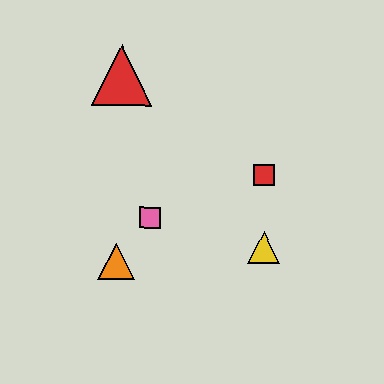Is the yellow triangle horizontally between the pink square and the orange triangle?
No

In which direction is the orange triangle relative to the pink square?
The orange triangle is below the pink square.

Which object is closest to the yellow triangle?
The red square is closest to the yellow triangle.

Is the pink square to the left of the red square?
Yes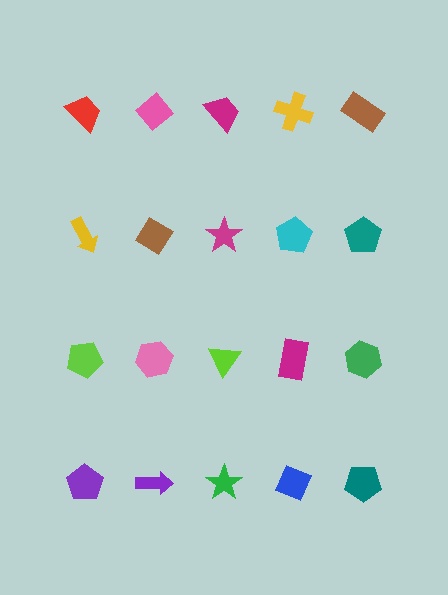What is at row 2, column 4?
A cyan pentagon.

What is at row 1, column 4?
A yellow cross.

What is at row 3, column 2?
A pink hexagon.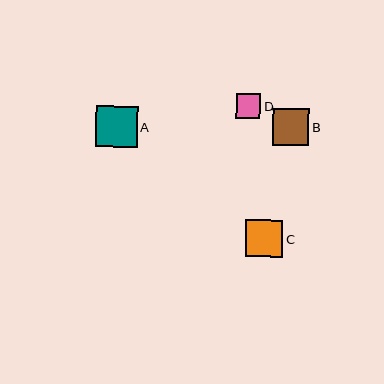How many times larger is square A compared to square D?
Square A is approximately 1.7 times the size of square D.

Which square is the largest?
Square A is the largest with a size of approximately 41 pixels.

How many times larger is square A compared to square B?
Square A is approximately 1.1 times the size of square B.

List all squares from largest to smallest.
From largest to smallest: A, C, B, D.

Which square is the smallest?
Square D is the smallest with a size of approximately 24 pixels.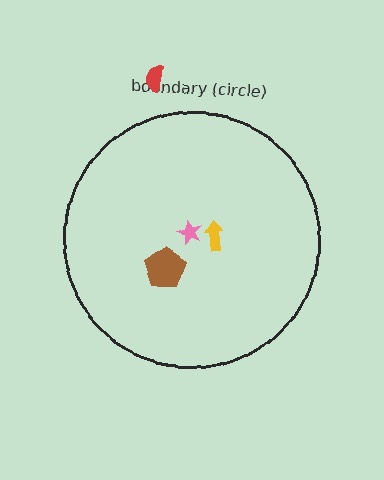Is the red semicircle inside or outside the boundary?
Outside.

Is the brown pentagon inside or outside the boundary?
Inside.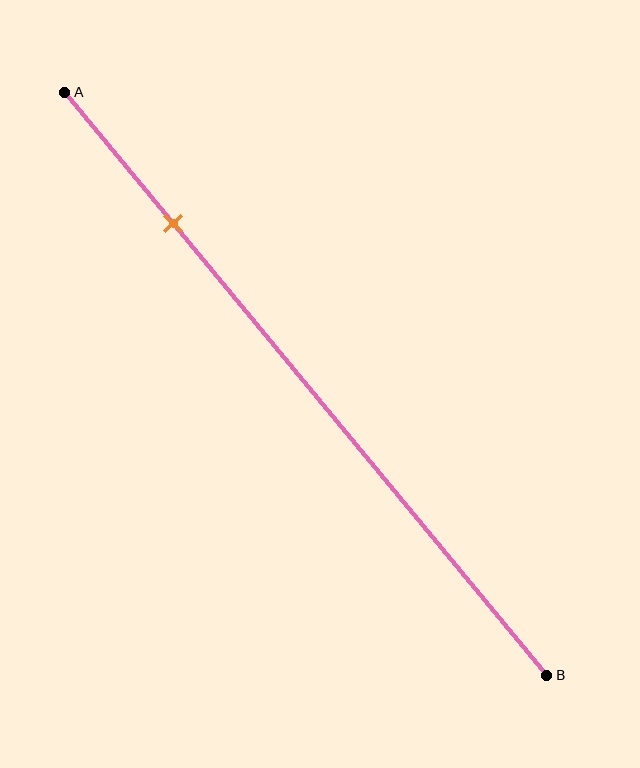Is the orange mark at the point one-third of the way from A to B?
No, the mark is at about 25% from A, not at the 33% one-third point.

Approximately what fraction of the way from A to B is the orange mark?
The orange mark is approximately 25% of the way from A to B.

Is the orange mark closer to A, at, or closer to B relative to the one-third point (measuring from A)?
The orange mark is closer to point A than the one-third point of segment AB.